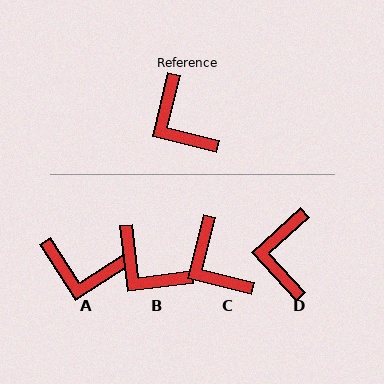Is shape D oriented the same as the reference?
No, it is off by about 34 degrees.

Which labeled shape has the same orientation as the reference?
C.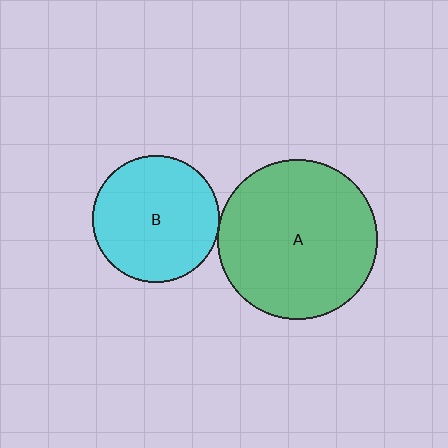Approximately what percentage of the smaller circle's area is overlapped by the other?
Approximately 5%.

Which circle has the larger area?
Circle A (green).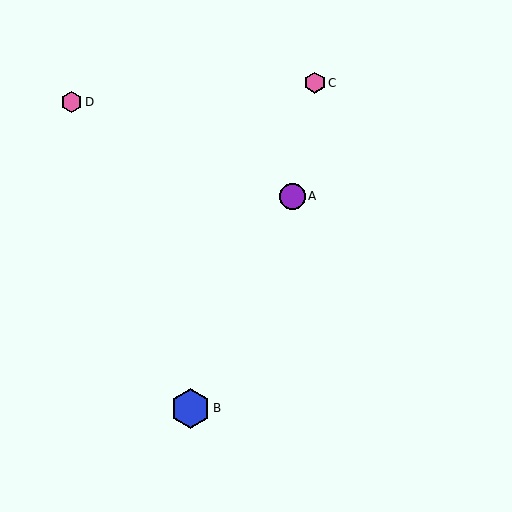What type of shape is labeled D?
Shape D is a pink hexagon.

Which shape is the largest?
The blue hexagon (labeled B) is the largest.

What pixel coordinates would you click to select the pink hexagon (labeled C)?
Click at (315, 83) to select the pink hexagon C.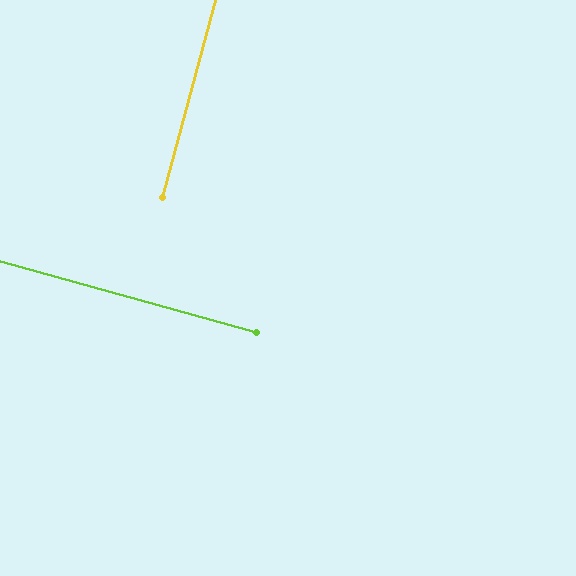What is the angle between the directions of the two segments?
Approximately 90 degrees.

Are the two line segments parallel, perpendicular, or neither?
Perpendicular — they meet at approximately 90°.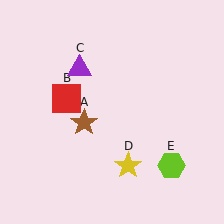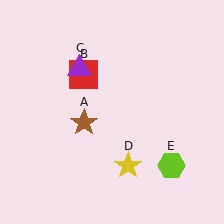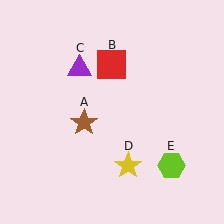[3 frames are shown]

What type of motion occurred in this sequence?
The red square (object B) rotated clockwise around the center of the scene.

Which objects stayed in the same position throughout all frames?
Brown star (object A) and purple triangle (object C) and yellow star (object D) and lime hexagon (object E) remained stationary.